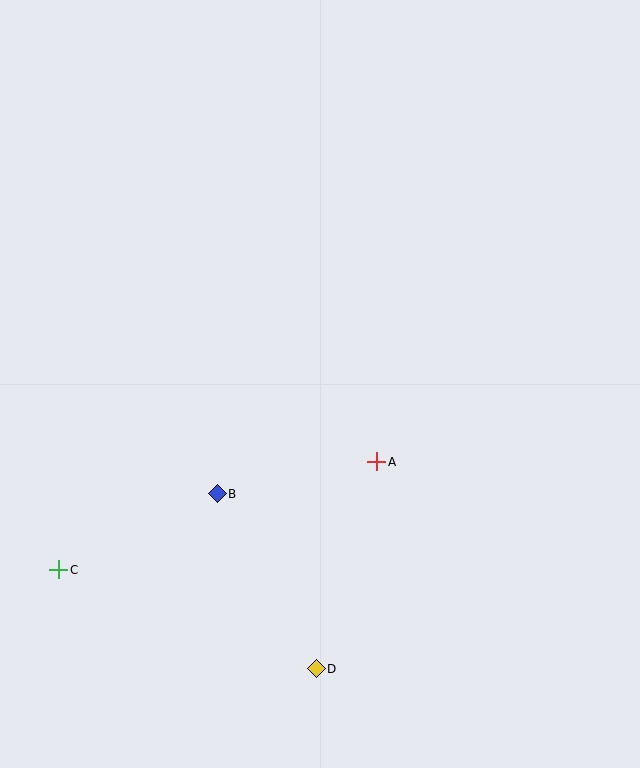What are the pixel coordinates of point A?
Point A is at (377, 462).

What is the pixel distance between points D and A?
The distance between D and A is 216 pixels.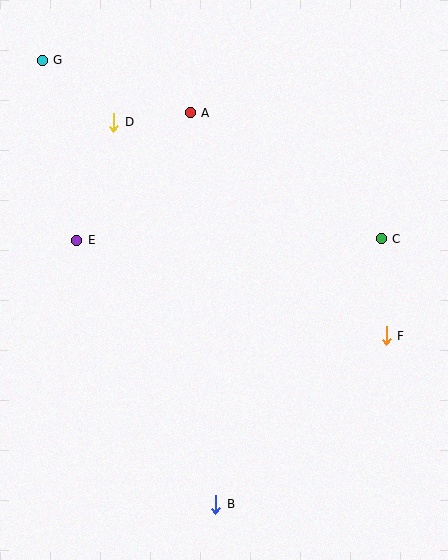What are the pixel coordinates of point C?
Point C is at (381, 239).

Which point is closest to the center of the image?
Point E at (77, 240) is closest to the center.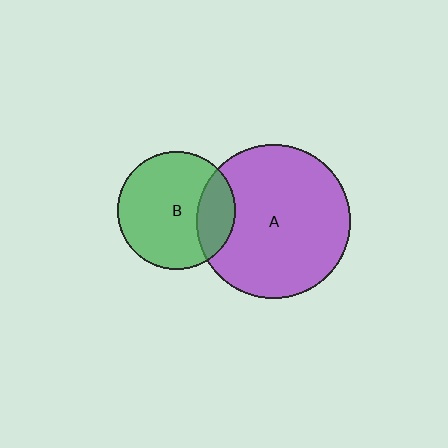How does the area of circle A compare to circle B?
Approximately 1.7 times.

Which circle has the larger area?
Circle A (purple).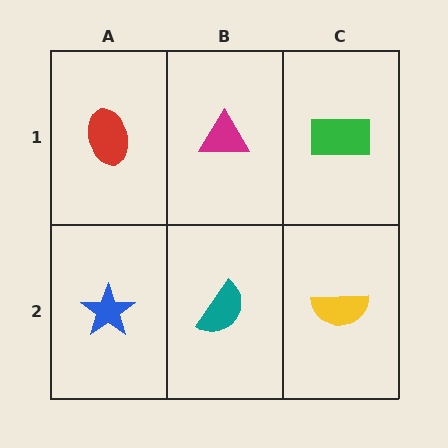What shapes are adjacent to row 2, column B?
A magenta triangle (row 1, column B), a blue star (row 2, column A), a yellow semicircle (row 2, column C).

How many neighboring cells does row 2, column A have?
2.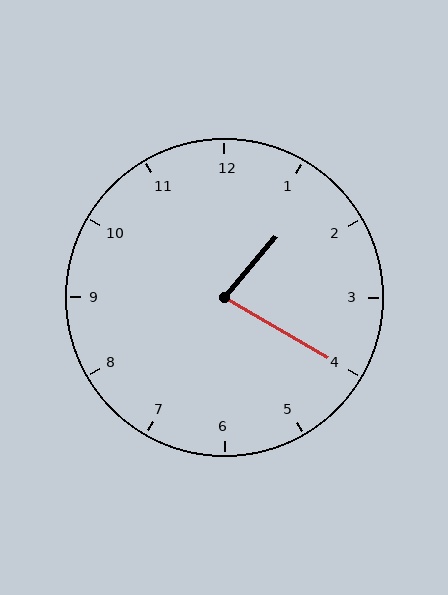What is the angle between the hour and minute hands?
Approximately 80 degrees.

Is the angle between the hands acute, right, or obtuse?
It is acute.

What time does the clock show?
1:20.